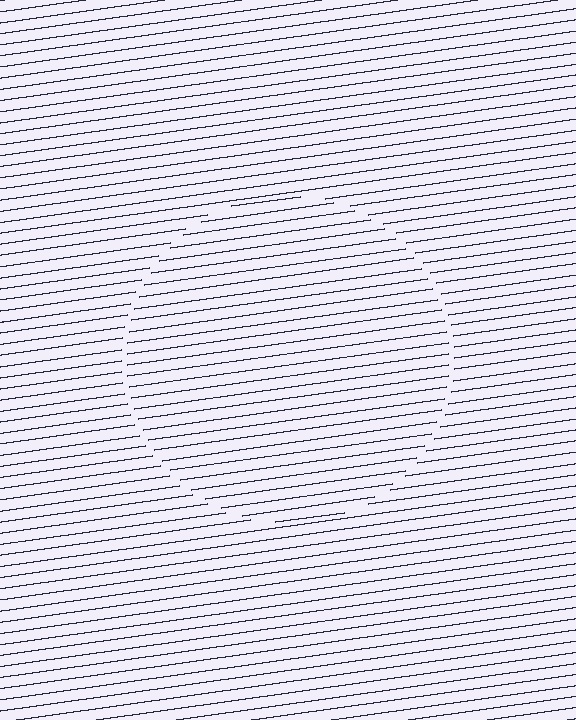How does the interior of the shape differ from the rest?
The interior of the shape contains the same grating, shifted by half a period — the contour is defined by the phase discontinuity where line-ends from the inner and outer gratings abut.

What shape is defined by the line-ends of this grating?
An illusory circle. The interior of the shape contains the same grating, shifted by half a period — the contour is defined by the phase discontinuity where line-ends from the inner and outer gratings abut.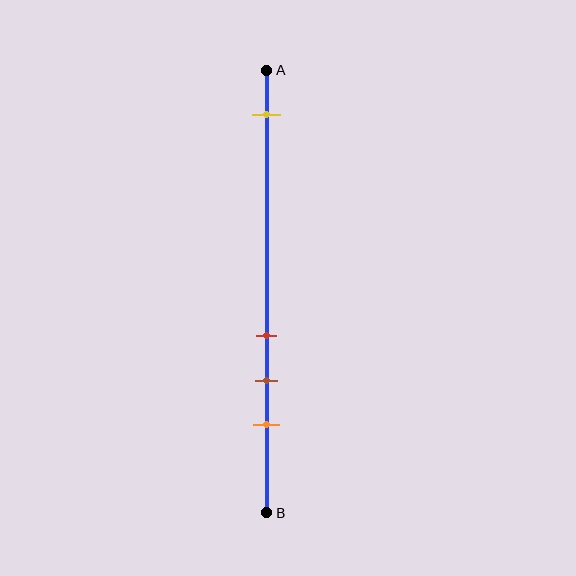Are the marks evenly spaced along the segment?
No, the marks are not evenly spaced.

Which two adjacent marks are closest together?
The red and brown marks are the closest adjacent pair.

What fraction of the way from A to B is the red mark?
The red mark is approximately 60% (0.6) of the way from A to B.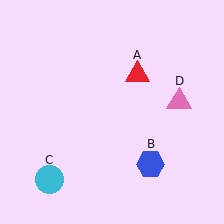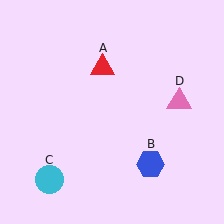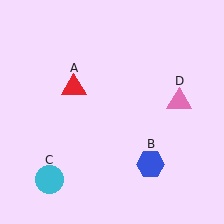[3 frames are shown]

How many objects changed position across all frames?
1 object changed position: red triangle (object A).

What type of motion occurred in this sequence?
The red triangle (object A) rotated counterclockwise around the center of the scene.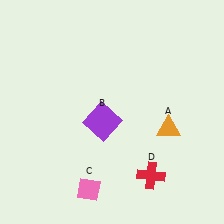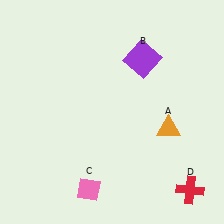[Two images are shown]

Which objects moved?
The objects that moved are: the purple square (B), the red cross (D).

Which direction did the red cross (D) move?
The red cross (D) moved right.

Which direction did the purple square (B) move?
The purple square (B) moved up.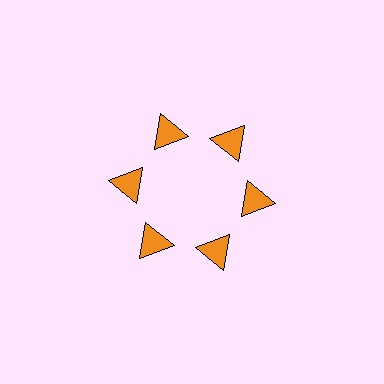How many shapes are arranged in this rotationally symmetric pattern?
There are 6 shapes, arranged in 6 groups of 1.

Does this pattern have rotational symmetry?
Yes, this pattern has 6-fold rotational symmetry. It looks the same after rotating 60 degrees around the center.